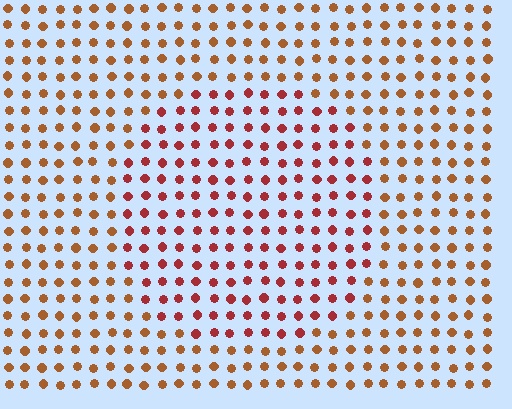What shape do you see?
I see a circle.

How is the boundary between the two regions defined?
The boundary is defined purely by a slight shift in hue (about 30 degrees). Spacing, size, and orientation are identical on both sides.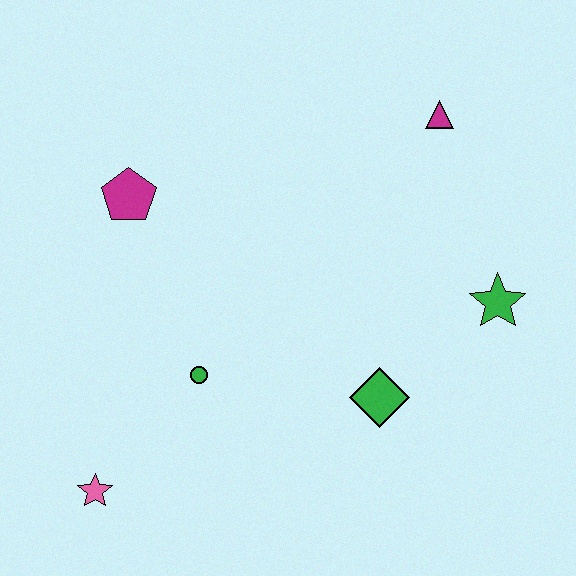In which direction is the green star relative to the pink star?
The green star is to the right of the pink star.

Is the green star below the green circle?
No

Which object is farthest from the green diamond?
The magenta pentagon is farthest from the green diamond.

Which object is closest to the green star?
The green diamond is closest to the green star.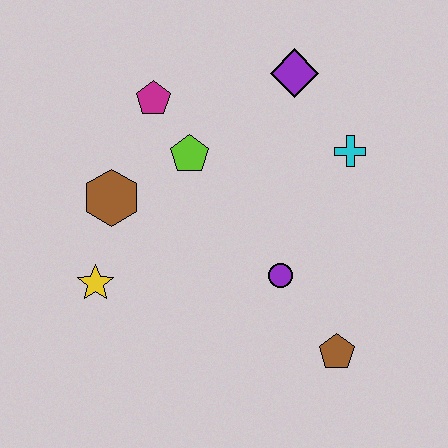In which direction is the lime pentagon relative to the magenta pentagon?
The lime pentagon is below the magenta pentagon.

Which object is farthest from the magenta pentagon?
The brown pentagon is farthest from the magenta pentagon.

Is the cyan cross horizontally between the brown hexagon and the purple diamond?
No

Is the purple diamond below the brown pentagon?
No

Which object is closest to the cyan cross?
The purple diamond is closest to the cyan cross.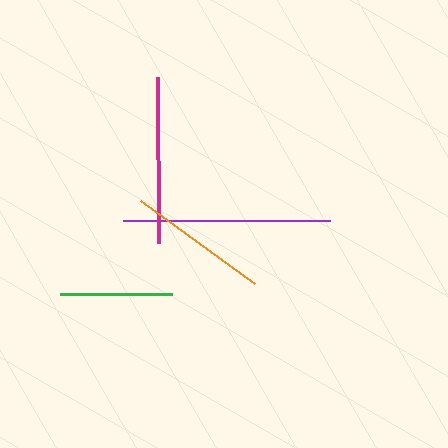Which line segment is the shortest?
The green line is the shortest at approximately 112 pixels.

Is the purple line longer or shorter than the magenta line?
The purple line is longer than the magenta line.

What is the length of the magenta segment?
The magenta segment is approximately 166 pixels long.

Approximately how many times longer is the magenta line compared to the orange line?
The magenta line is approximately 1.2 times the length of the orange line.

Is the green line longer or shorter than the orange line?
The orange line is longer than the green line.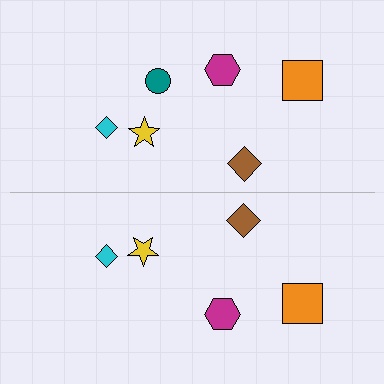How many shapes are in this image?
There are 11 shapes in this image.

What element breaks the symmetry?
A teal circle is missing from the bottom side.